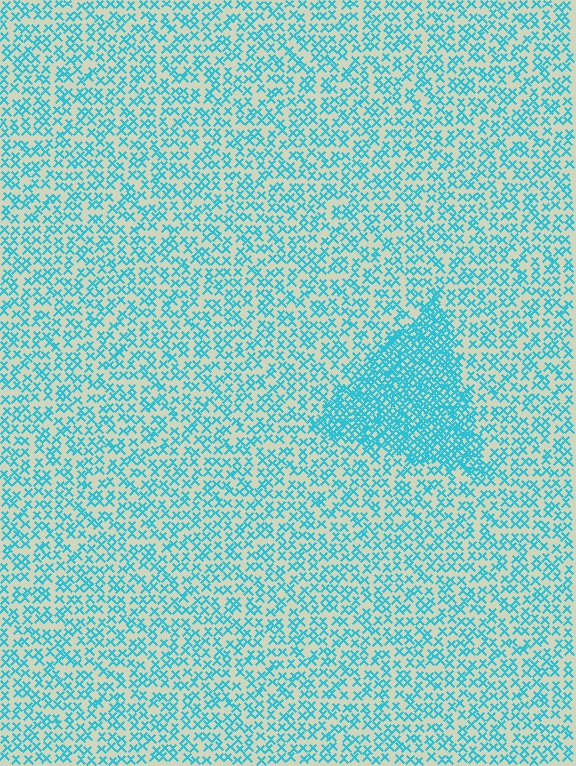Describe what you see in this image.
The image contains small cyan elements arranged at two different densities. A triangle-shaped region is visible where the elements are more densely packed than the surrounding area.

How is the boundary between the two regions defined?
The boundary is defined by a change in element density (approximately 2.4x ratio). All elements are the same color, size, and shape.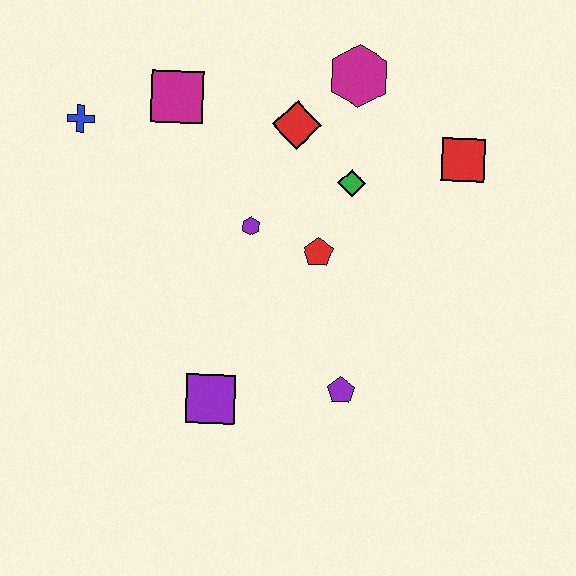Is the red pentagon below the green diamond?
Yes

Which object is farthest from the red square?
The blue cross is farthest from the red square.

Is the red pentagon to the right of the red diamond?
Yes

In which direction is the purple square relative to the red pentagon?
The purple square is below the red pentagon.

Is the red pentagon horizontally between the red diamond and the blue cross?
No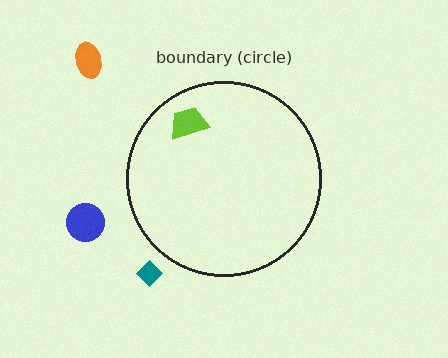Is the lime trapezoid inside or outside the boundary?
Inside.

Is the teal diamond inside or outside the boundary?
Outside.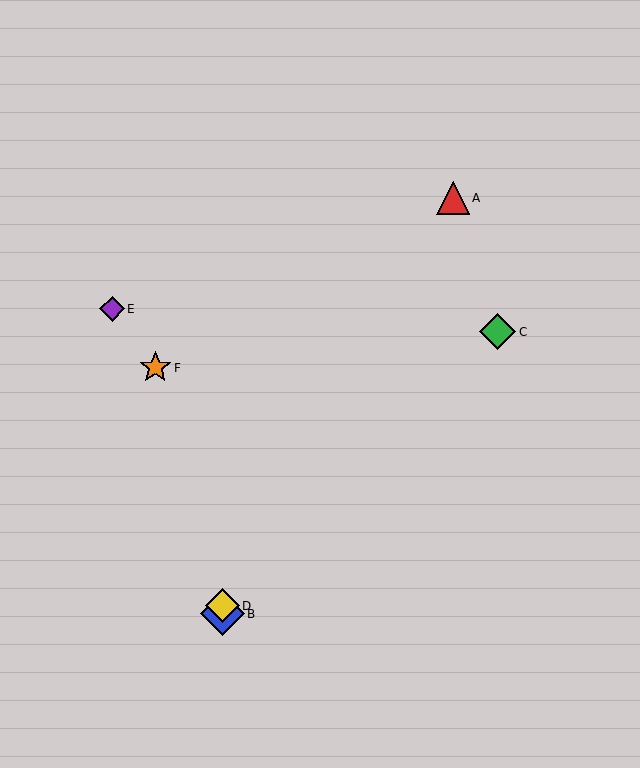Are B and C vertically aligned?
No, B is at x≈222 and C is at x≈497.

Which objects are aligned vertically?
Objects B, D are aligned vertically.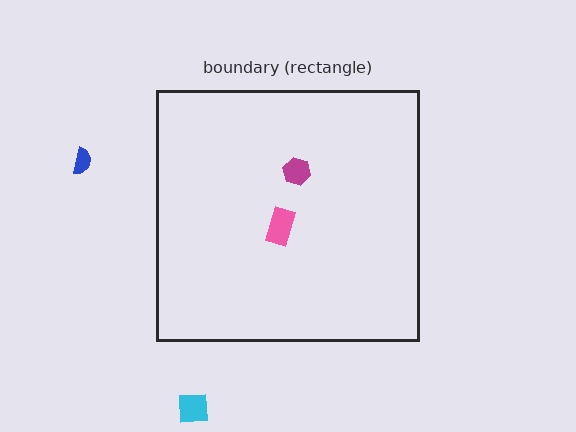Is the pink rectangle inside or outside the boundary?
Inside.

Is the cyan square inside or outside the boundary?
Outside.